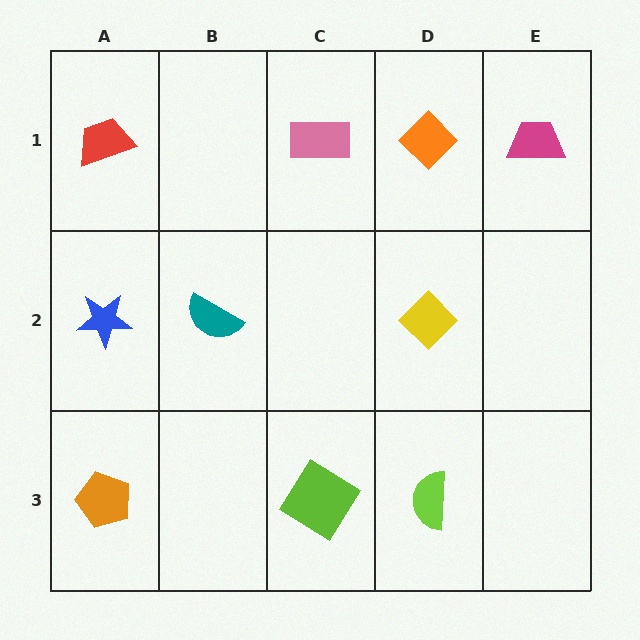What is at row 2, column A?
A blue star.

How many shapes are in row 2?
3 shapes.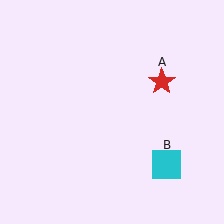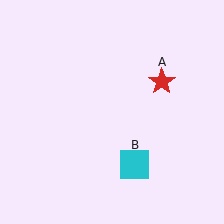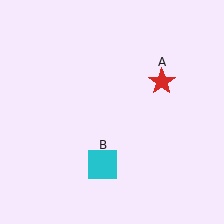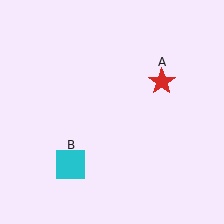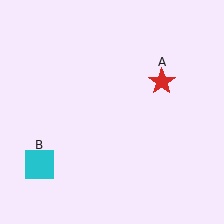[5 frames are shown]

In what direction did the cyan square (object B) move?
The cyan square (object B) moved left.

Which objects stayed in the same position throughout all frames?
Red star (object A) remained stationary.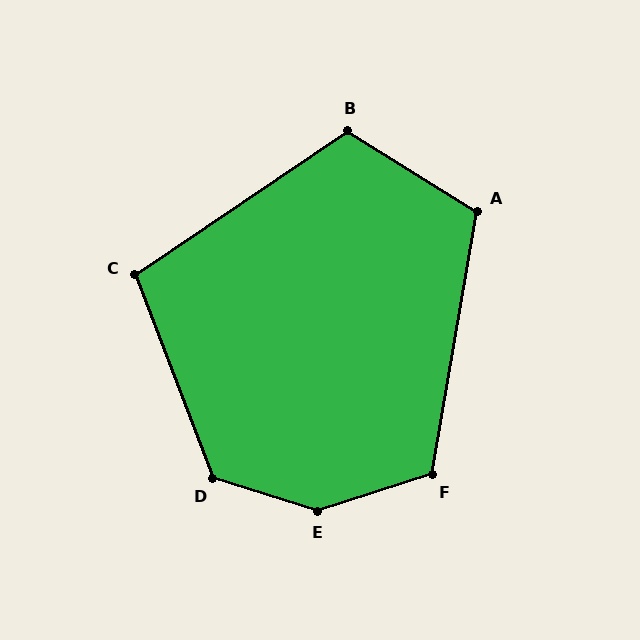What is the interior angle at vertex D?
Approximately 128 degrees (obtuse).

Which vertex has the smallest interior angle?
C, at approximately 103 degrees.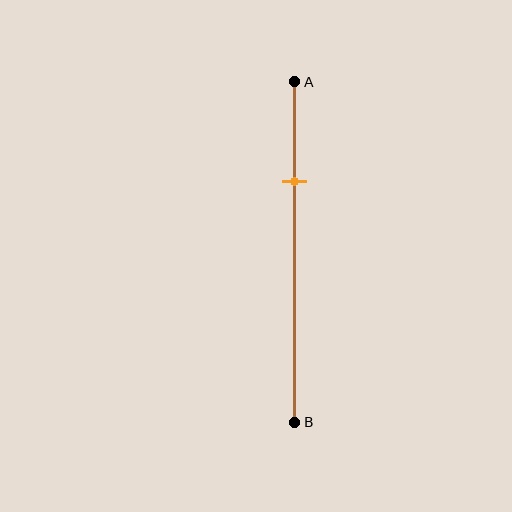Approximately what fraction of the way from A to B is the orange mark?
The orange mark is approximately 30% of the way from A to B.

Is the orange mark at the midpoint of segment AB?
No, the mark is at about 30% from A, not at the 50% midpoint.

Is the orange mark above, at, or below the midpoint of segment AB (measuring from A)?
The orange mark is above the midpoint of segment AB.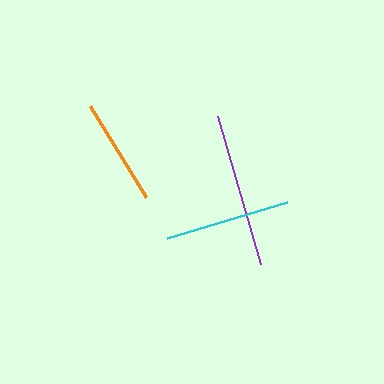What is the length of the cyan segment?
The cyan segment is approximately 125 pixels long.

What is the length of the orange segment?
The orange segment is approximately 106 pixels long.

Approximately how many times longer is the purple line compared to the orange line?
The purple line is approximately 1.5 times the length of the orange line.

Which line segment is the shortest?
The orange line is the shortest at approximately 106 pixels.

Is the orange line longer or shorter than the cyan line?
The cyan line is longer than the orange line.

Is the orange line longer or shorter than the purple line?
The purple line is longer than the orange line.